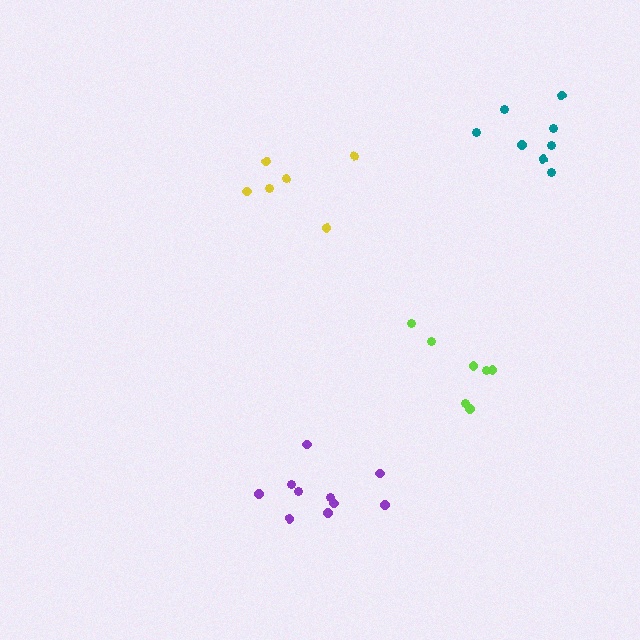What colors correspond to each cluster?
The clusters are colored: purple, lime, teal, yellow.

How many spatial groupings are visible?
There are 4 spatial groupings.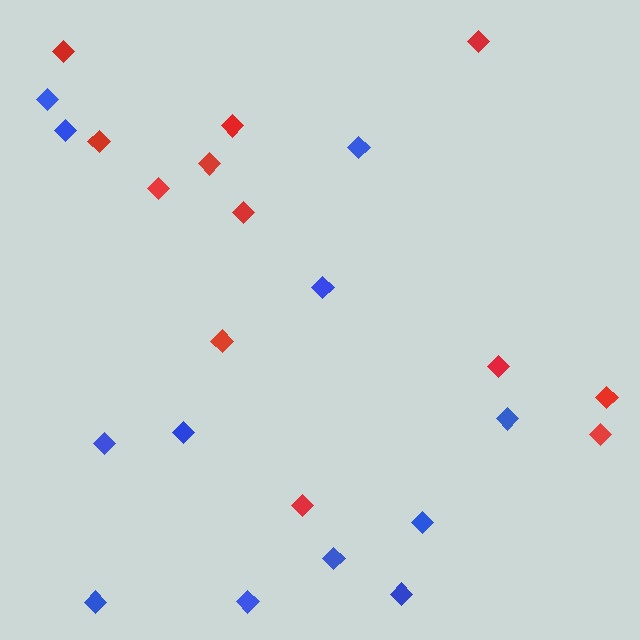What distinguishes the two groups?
There are 2 groups: one group of red diamonds (12) and one group of blue diamonds (12).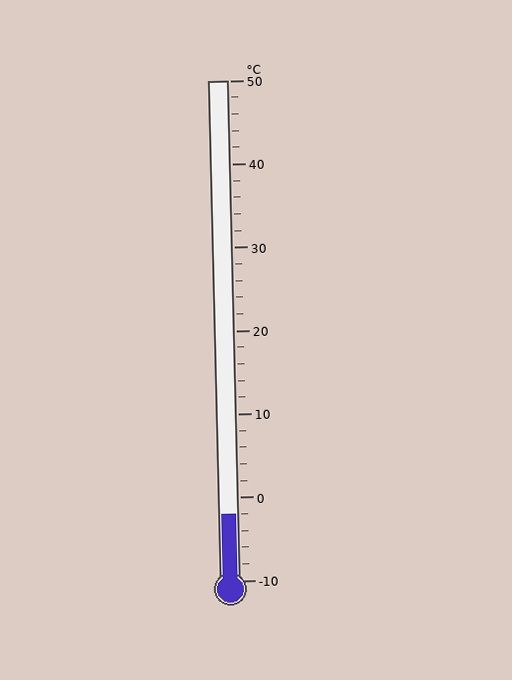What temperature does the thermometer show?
The thermometer shows approximately -2°C.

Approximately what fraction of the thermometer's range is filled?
The thermometer is filled to approximately 15% of its range.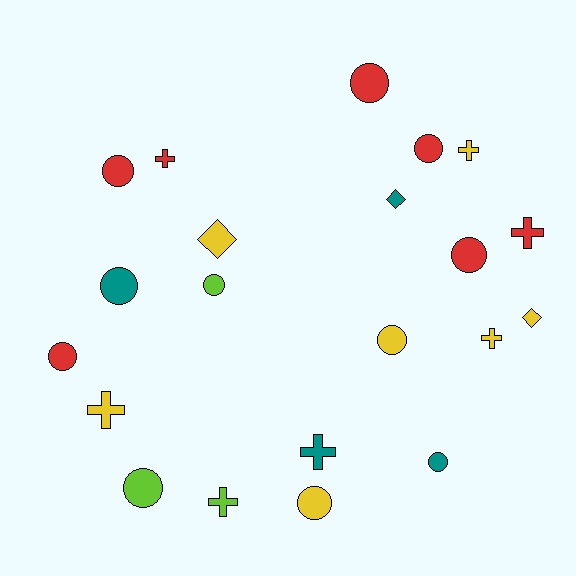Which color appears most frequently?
Yellow, with 7 objects.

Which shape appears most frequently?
Circle, with 11 objects.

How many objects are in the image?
There are 21 objects.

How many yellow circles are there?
There are 2 yellow circles.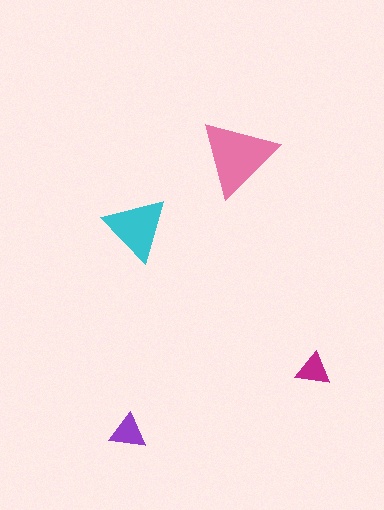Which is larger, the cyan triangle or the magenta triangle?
The cyan one.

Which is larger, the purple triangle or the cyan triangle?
The cyan one.